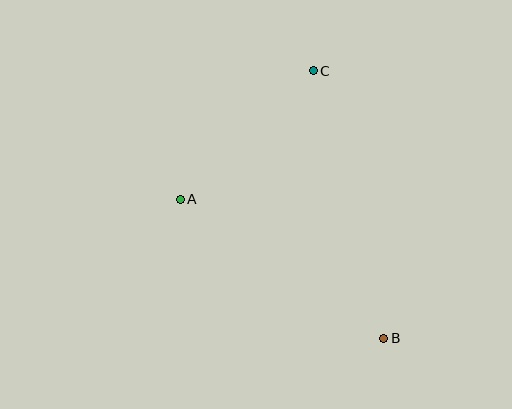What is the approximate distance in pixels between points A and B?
The distance between A and B is approximately 246 pixels.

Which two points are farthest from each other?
Points B and C are farthest from each other.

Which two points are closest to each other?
Points A and C are closest to each other.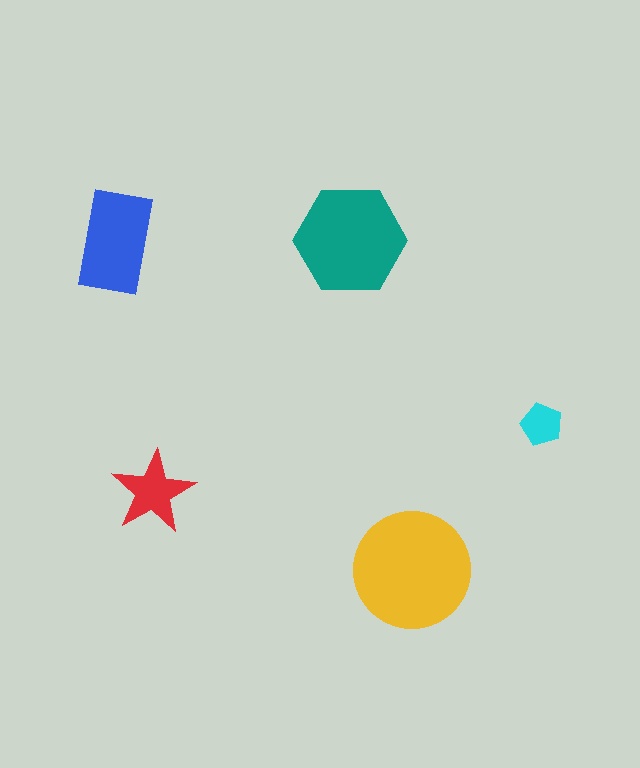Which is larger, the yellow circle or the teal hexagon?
The yellow circle.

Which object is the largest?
The yellow circle.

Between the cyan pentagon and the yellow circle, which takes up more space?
The yellow circle.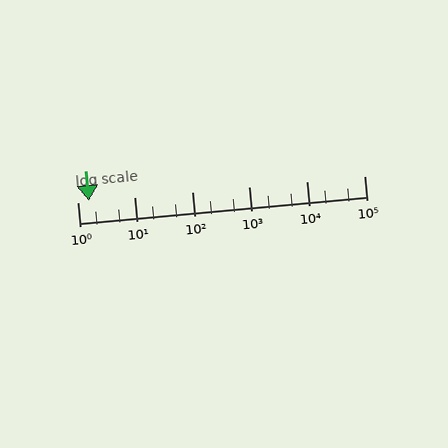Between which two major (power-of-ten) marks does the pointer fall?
The pointer is between 1 and 10.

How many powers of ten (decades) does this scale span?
The scale spans 5 decades, from 1 to 100000.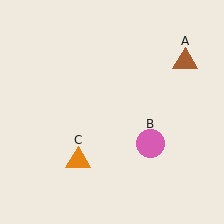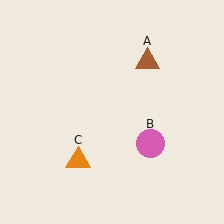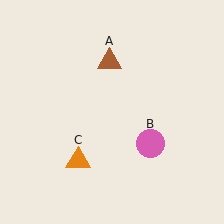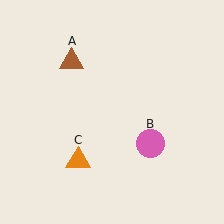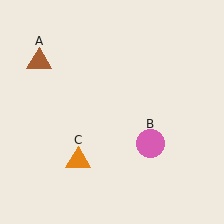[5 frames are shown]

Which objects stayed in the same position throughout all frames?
Pink circle (object B) and orange triangle (object C) remained stationary.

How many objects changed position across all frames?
1 object changed position: brown triangle (object A).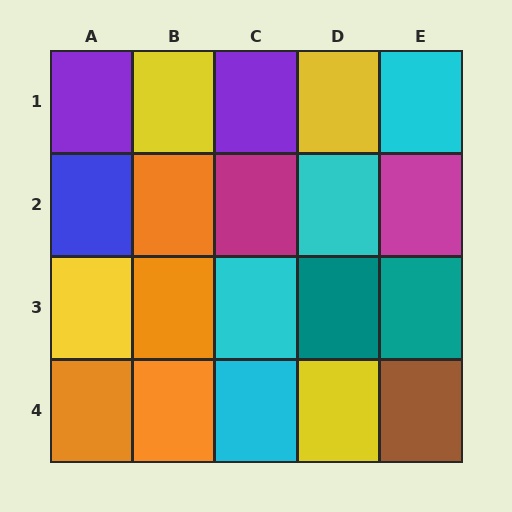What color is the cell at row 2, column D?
Cyan.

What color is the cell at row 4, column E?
Brown.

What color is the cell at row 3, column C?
Cyan.